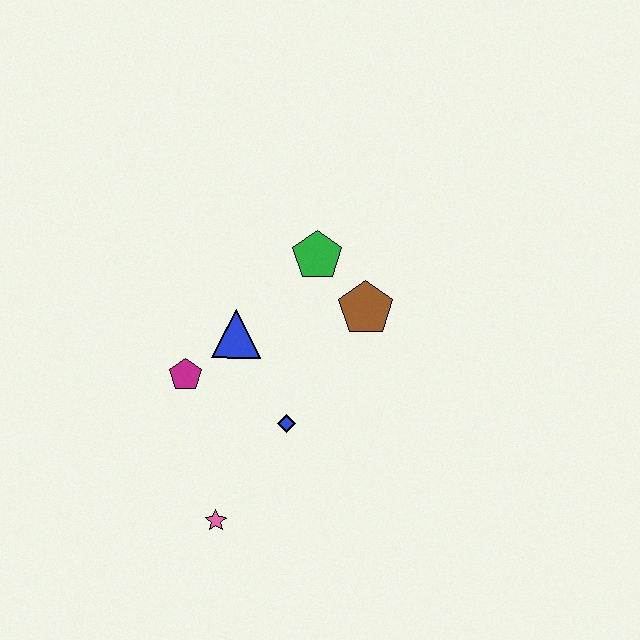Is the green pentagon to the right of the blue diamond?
Yes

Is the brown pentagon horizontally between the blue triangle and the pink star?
No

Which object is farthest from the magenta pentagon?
The brown pentagon is farthest from the magenta pentagon.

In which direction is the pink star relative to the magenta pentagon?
The pink star is below the magenta pentagon.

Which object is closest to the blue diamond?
The blue triangle is closest to the blue diamond.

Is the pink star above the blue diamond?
No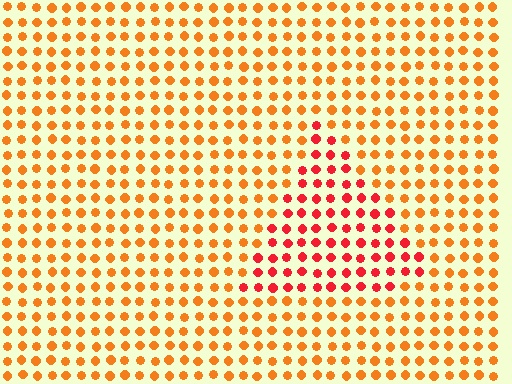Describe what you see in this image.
The image is filled with small orange elements in a uniform arrangement. A triangle-shaped region is visible where the elements are tinted to a slightly different hue, forming a subtle color boundary.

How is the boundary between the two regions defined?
The boundary is defined purely by a slight shift in hue (about 33 degrees). Spacing, size, and orientation are identical on both sides.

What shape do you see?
I see a triangle.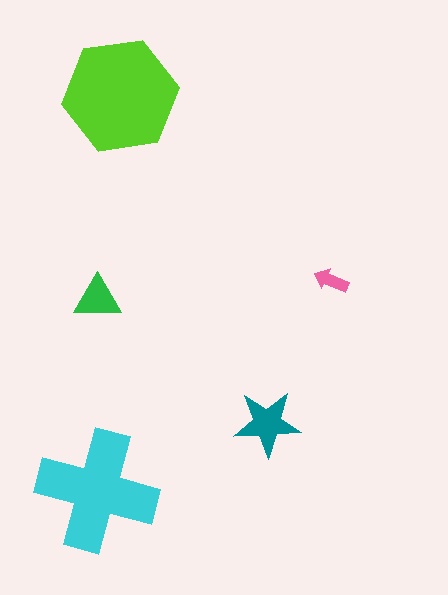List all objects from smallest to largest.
The pink arrow, the green triangle, the teal star, the cyan cross, the lime hexagon.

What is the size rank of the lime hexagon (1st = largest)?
1st.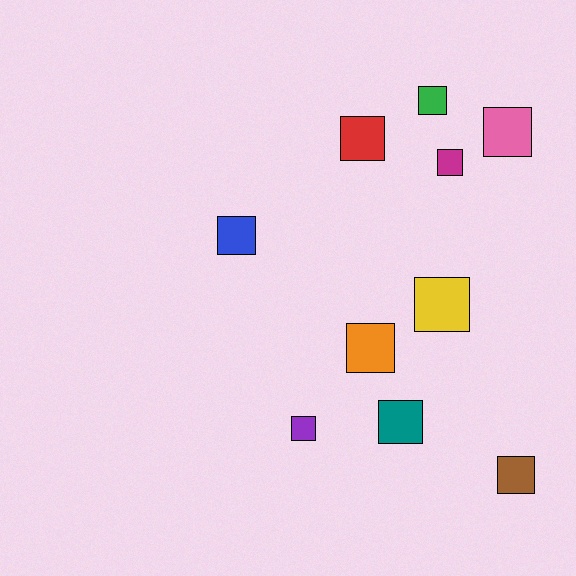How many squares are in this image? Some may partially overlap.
There are 10 squares.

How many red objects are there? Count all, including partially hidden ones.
There is 1 red object.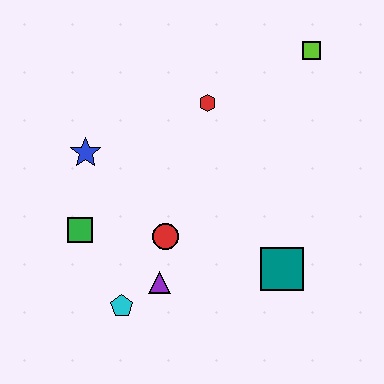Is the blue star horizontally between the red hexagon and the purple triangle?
No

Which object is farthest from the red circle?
The lime square is farthest from the red circle.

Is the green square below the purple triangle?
No